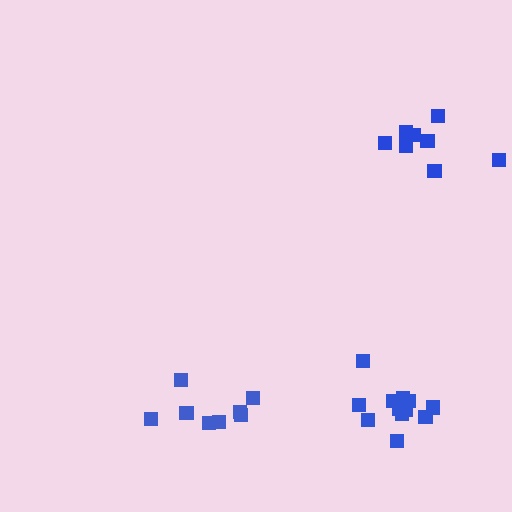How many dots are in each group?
Group 1: 8 dots, Group 2: 12 dots, Group 3: 8 dots (28 total).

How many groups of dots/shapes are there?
There are 3 groups.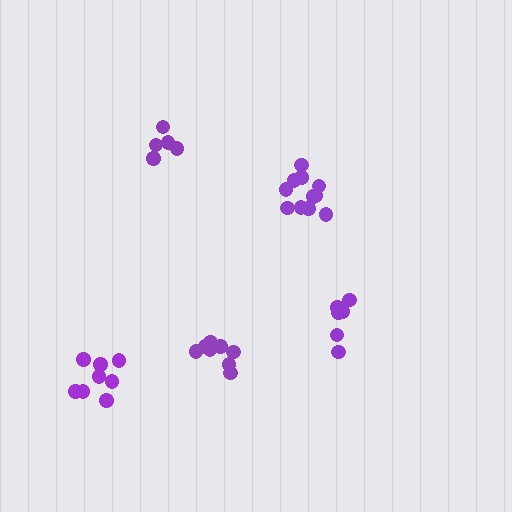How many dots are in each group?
Group 1: 8 dots, Group 2: 6 dots, Group 3: 5 dots, Group 4: 8 dots, Group 5: 11 dots (38 total).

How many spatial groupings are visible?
There are 5 spatial groupings.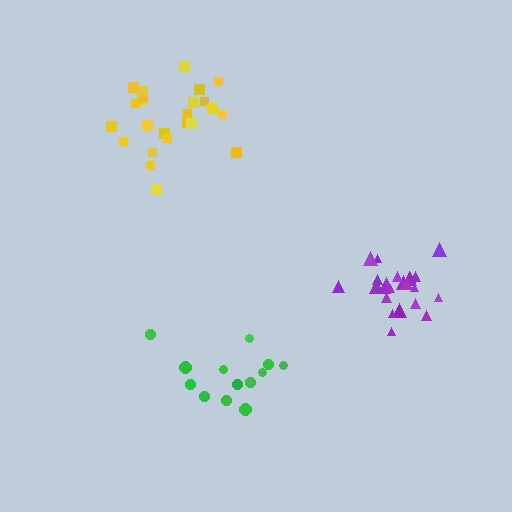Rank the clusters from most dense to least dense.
purple, yellow, green.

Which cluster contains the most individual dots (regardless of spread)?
Purple (24).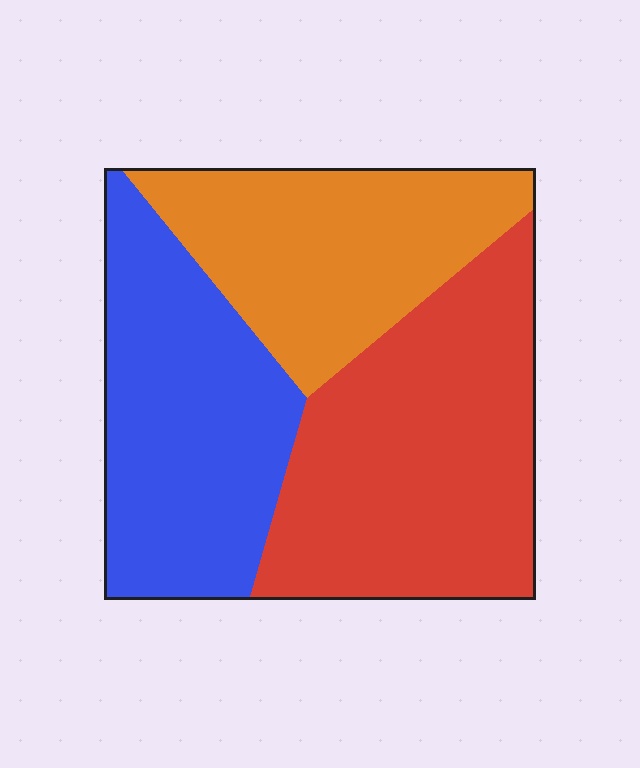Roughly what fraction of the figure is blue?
Blue covers about 30% of the figure.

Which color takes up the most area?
Red, at roughly 40%.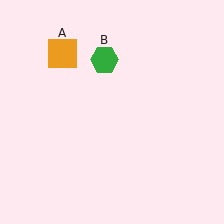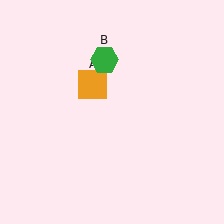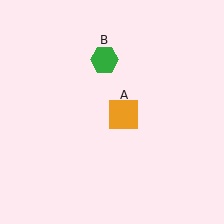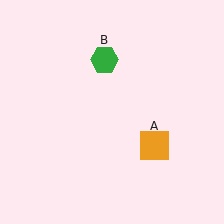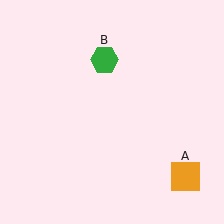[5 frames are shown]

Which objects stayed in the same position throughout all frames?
Green hexagon (object B) remained stationary.